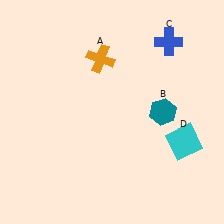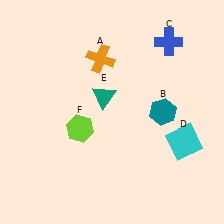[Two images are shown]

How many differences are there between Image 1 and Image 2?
There are 2 differences between the two images.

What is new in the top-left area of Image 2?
A teal triangle (E) was added in the top-left area of Image 2.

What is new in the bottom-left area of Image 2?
A lime hexagon (F) was added in the bottom-left area of Image 2.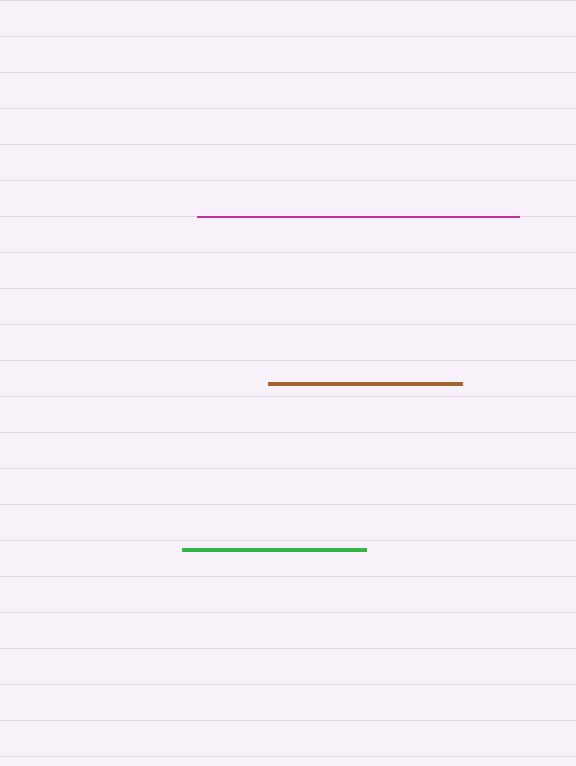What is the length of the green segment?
The green segment is approximately 184 pixels long.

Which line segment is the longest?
The magenta line is the longest at approximately 322 pixels.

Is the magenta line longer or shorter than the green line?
The magenta line is longer than the green line.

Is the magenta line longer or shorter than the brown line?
The magenta line is longer than the brown line.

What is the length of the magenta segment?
The magenta segment is approximately 322 pixels long.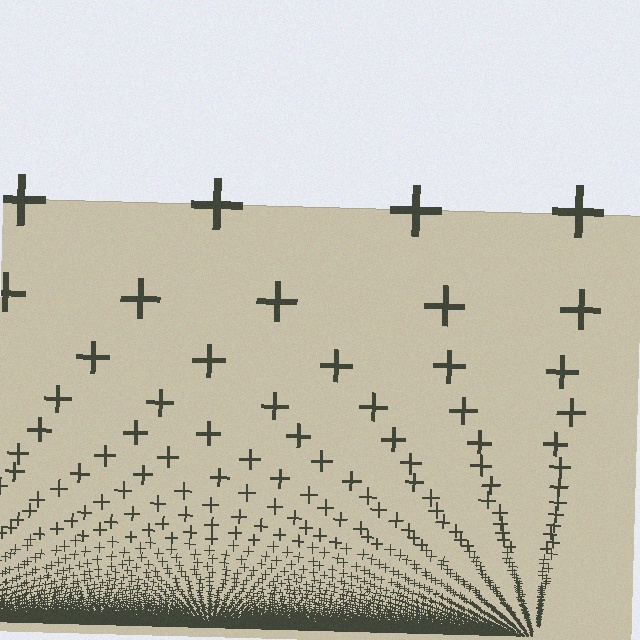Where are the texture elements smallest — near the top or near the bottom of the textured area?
Near the bottom.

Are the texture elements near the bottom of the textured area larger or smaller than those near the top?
Smaller. The gradient is inverted — elements near the bottom are smaller and denser.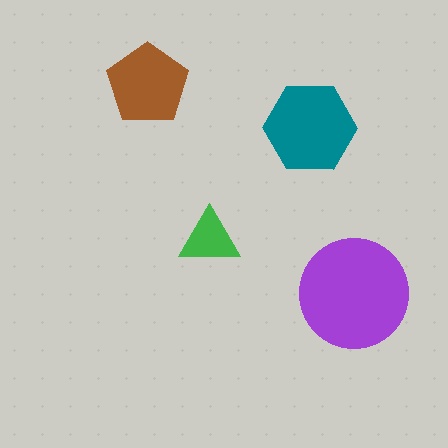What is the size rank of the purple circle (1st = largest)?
1st.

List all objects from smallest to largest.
The green triangle, the brown pentagon, the teal hexagon, the purple circle.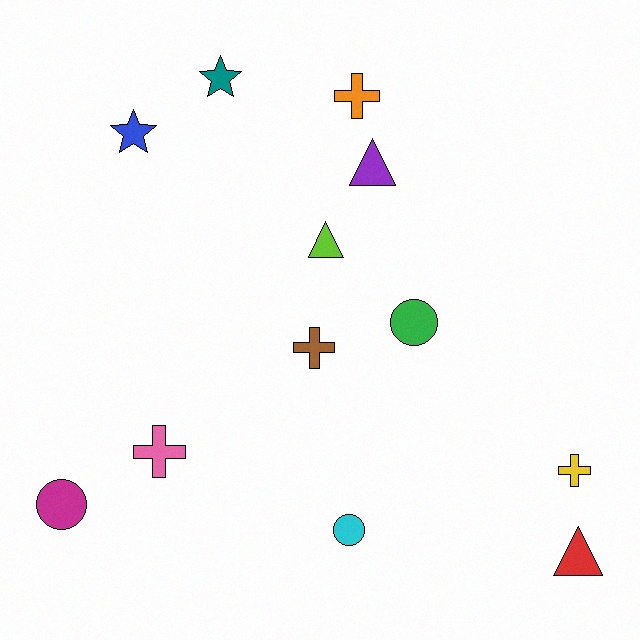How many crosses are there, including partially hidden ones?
There are 4 crosses.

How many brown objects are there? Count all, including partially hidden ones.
There is 1 brown object.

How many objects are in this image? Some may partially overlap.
There are 12 objects.